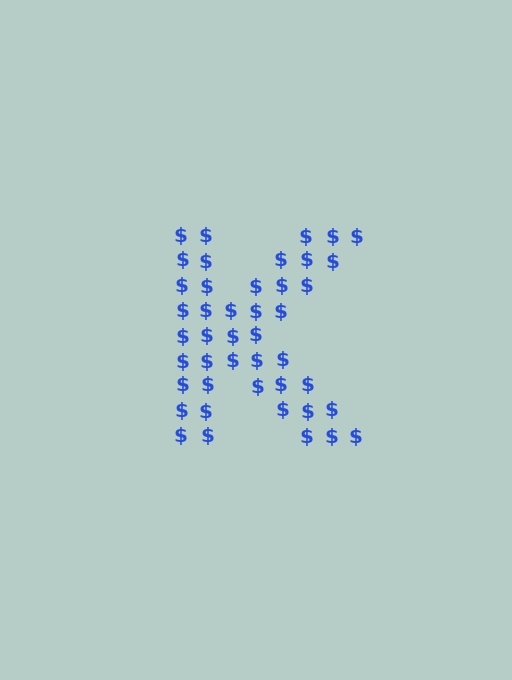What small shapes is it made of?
It is made of small dollar signs.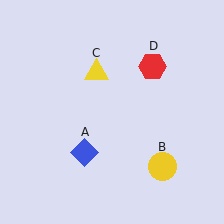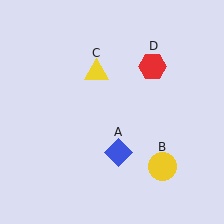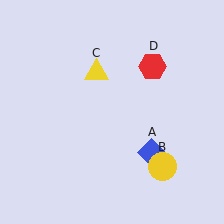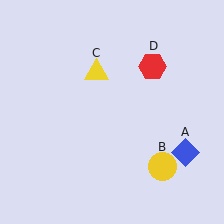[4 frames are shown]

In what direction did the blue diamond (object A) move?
The blue diamond (object A) moved right.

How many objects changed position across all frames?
1 object changed position: blue diamond (object A).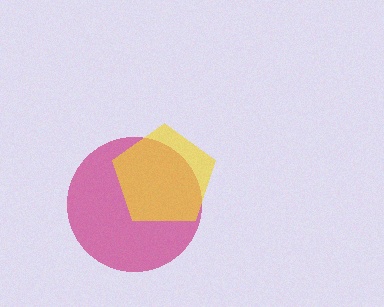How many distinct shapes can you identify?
There are 2 distinct shapes: a magenta circle, a yellow pentagon.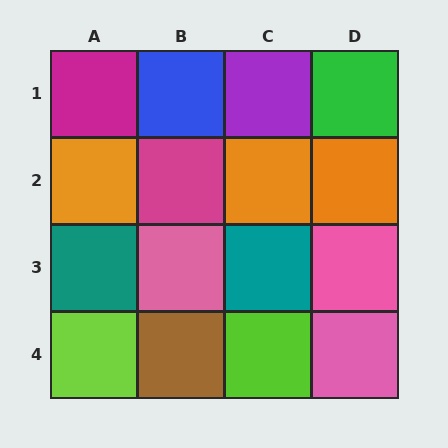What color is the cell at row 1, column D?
Green.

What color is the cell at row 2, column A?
Orange.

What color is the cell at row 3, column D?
Pink.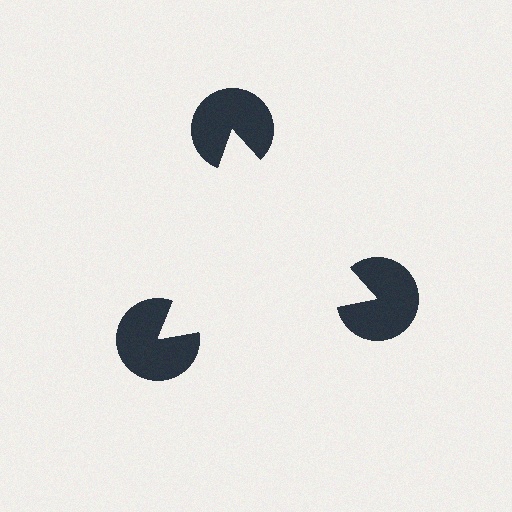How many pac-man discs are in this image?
There are 3 — one at each vertex of the illusory triangle.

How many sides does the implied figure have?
3 sides.